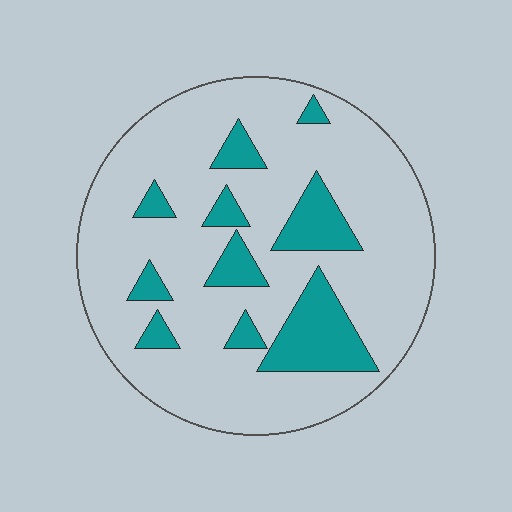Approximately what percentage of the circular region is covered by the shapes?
Approximately 20%.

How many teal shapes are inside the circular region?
10.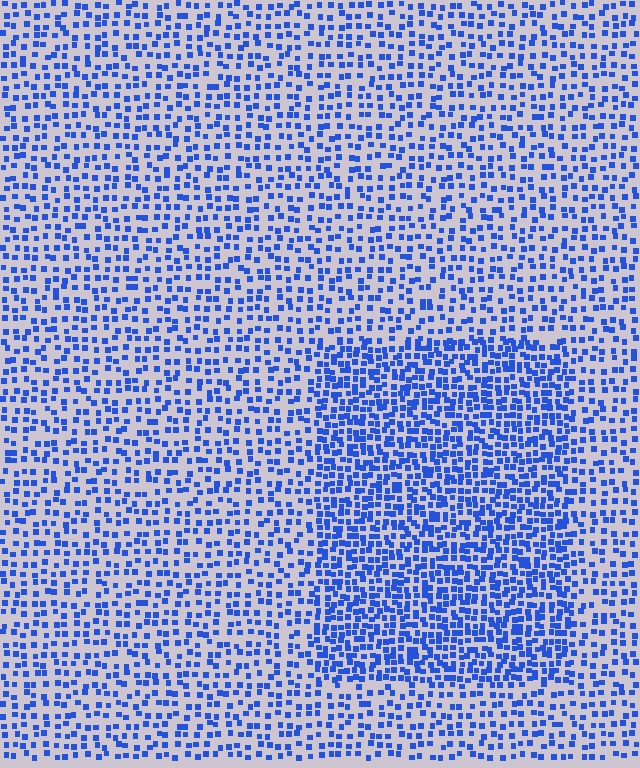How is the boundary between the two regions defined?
The boundary is defined by a change in element density (approximately 1.8x ratio). All elements are the same color, size, and shape.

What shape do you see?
I see a rectangle.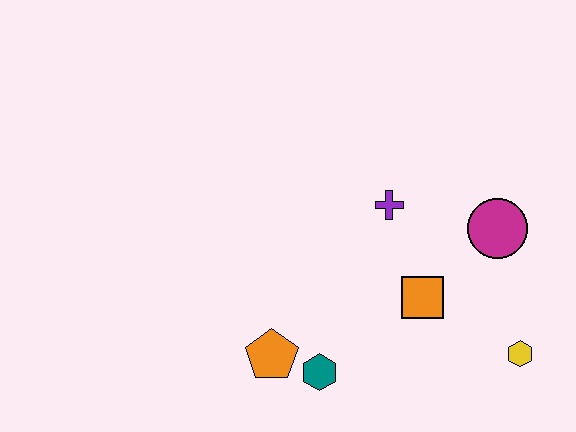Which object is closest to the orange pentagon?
The teal hexagon is closest to the orange pentagon.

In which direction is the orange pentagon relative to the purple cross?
The orange pentagon is below the purple cross.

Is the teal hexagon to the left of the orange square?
Yes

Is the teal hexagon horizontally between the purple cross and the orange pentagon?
Yes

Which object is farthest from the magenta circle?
The orange pentagon is farthest from the magenta circle.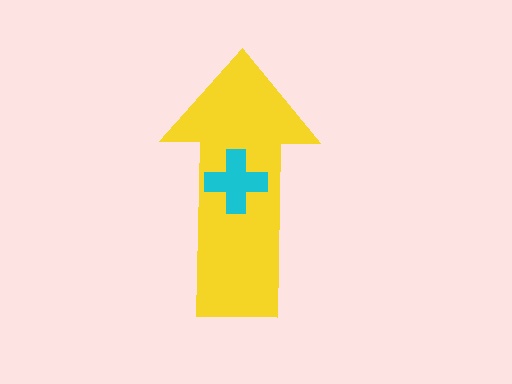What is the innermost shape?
The cyan cross.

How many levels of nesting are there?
2.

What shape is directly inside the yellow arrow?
The cyan cross.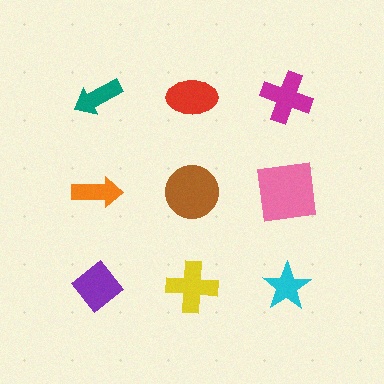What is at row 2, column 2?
A brown circle.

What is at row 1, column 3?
A magenta cross.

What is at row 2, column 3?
A pink square.